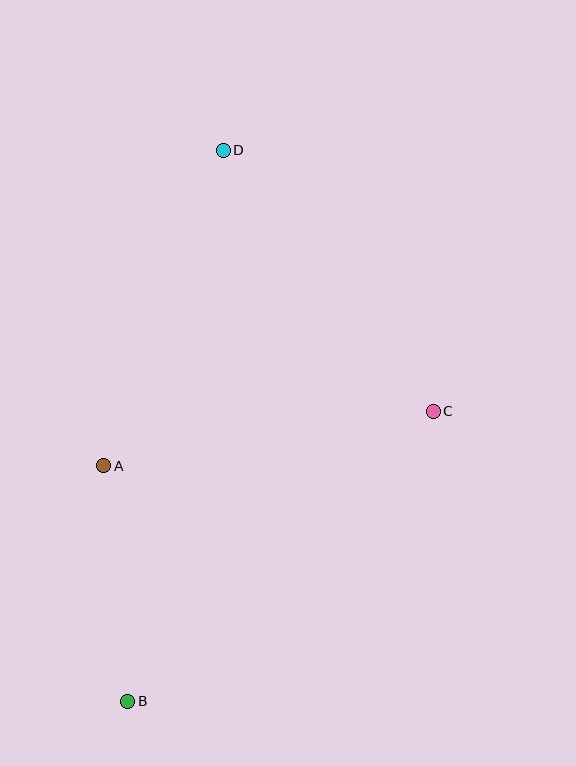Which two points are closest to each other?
Points A and B are closest to each other.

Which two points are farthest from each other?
Points B and D are farthest from each other.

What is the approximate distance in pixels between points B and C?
The distance between B and C is approximately 421 pixels.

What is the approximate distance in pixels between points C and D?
The distance between C and D is approximately 335 pixels.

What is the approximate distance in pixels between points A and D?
The distance between A and D is approximately 337 pixels.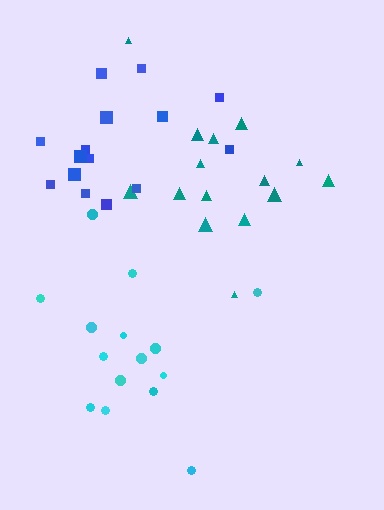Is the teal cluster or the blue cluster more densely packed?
Blue.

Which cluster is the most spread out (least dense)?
Cyan.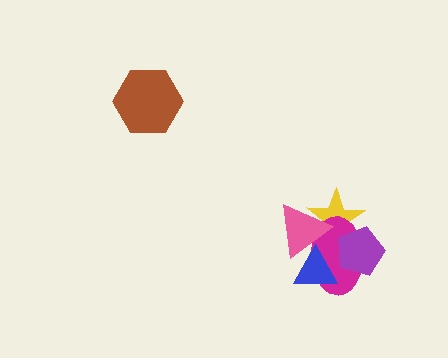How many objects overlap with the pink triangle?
3 objects overlap with the pink triangle.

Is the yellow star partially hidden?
Yes, it is partially covered by another shape.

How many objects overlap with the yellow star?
3 objects overlap with the yellow star.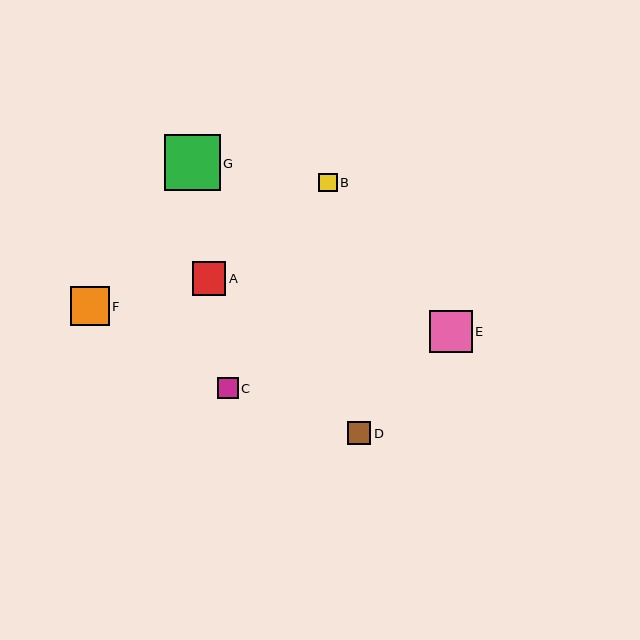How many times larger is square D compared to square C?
Square D is approximately 1.1 times the size of square C.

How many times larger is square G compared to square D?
Square G is approximately 2.4 times the size of square D.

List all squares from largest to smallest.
From largest to smallest: G, E, F, A, D, C, B.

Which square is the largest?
Square G is the largest with a size of approximately 56 pixels.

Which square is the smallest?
Square B is the smallest with a size of approximately 19 pixels.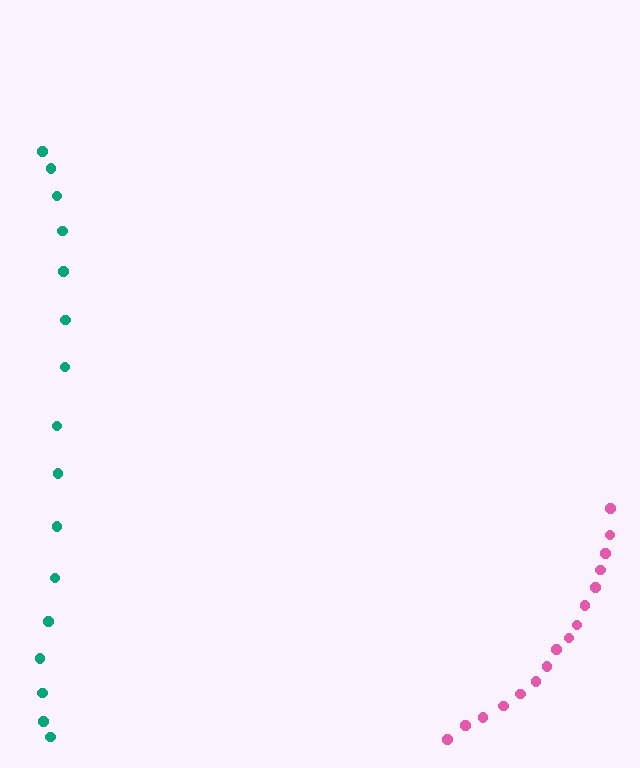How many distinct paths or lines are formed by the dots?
There are 2 distinct paths.